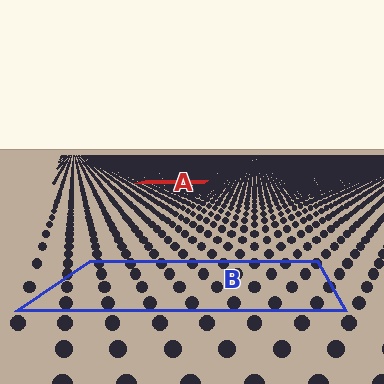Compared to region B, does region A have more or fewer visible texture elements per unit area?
Region A has more texture elements per unit area — they are packed more densely because it is farther away.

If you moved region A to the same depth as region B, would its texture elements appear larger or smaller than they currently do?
They would appear larger. At a closer depth, the same texture elements are projected at a bigger on-screen size.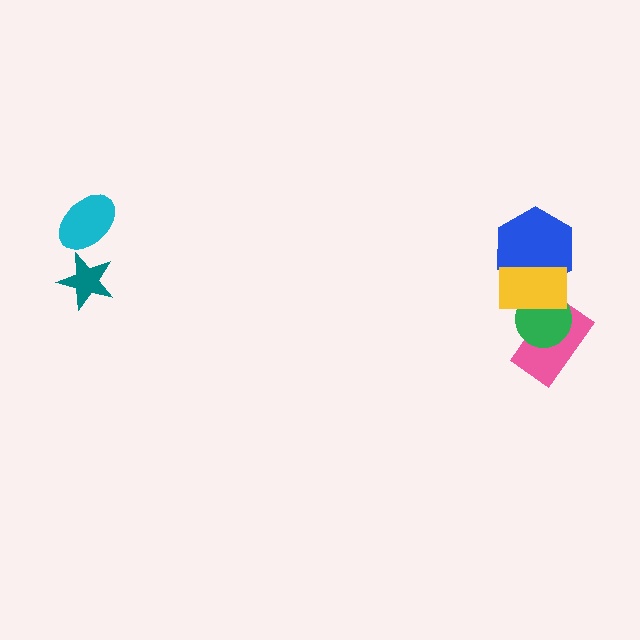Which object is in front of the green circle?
The yellow rectangle is in front of the green circle.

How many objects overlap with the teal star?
0 objects overlap with the teal star.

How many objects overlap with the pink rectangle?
2 objects overlap with the pink rectangle.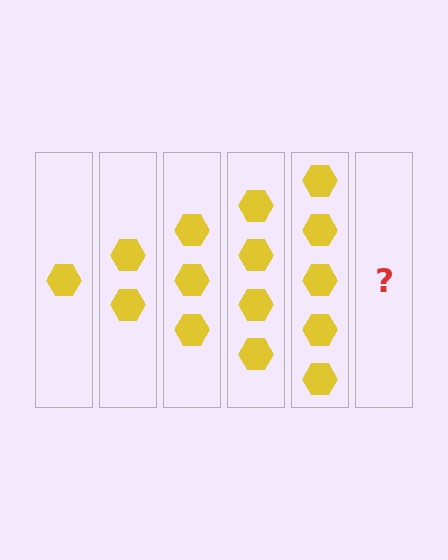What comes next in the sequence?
The next element should be 6 hexagons.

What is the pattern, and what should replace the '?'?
The pattern is that each step adds one more hexagon. The '?' should be 6 hexagons.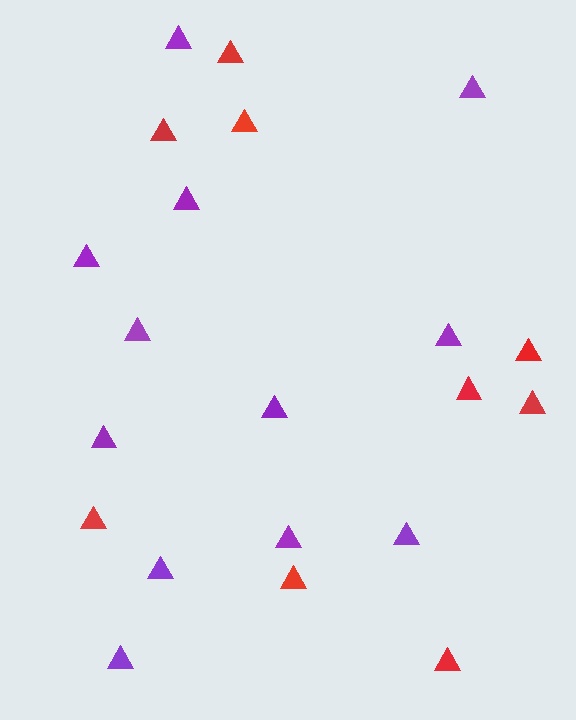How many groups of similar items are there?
There are 2 groups: one group of red triangles (9) and one group of purple triangles (12).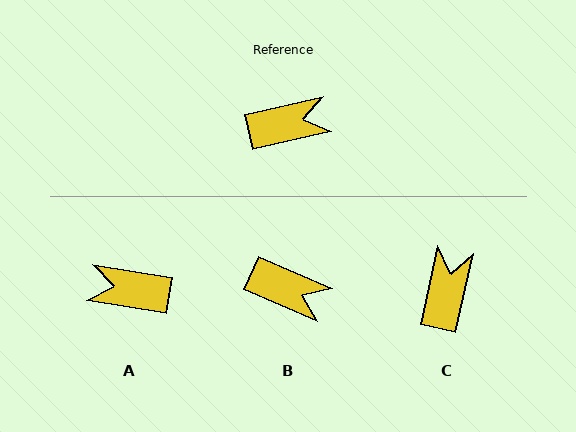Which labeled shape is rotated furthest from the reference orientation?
A, about 158 degrees away.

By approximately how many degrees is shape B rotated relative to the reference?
Approximately 37 degrees clockwise.